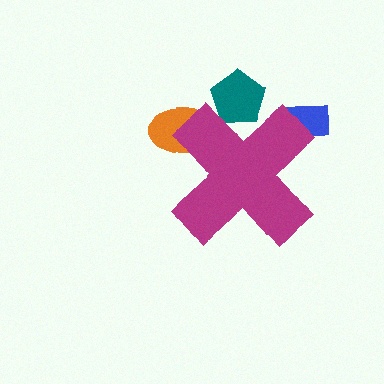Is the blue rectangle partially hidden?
Yes, the blue rectangle is partially hidden behind the magenta cross.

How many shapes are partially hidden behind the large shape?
3 shapes are partially hidden.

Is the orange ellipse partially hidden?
Yes, the orange ellipse is partially hidden behind the magenta cross.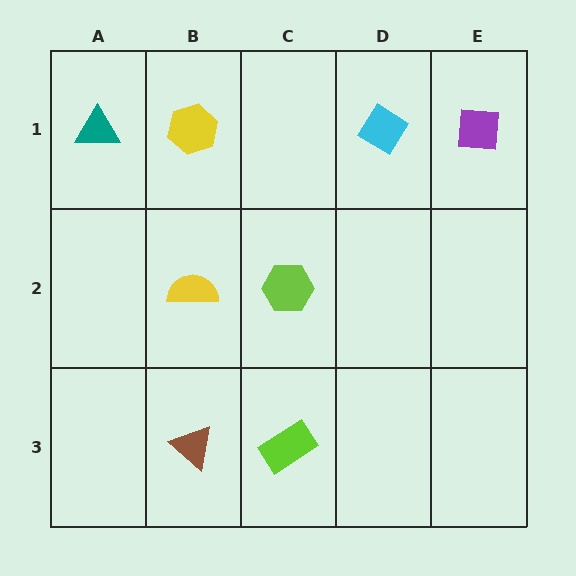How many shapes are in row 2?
2 shapes.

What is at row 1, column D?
A cyan diamond.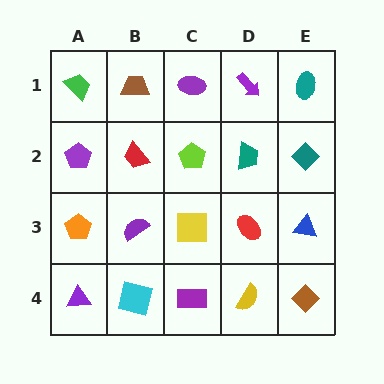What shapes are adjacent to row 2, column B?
A brown trapezoid (row 1, column B), a purple semicircle (row 3, column B), a purple pentagon (row 2, column A), a lime pentagon (row 2, column C).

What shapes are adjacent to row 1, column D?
A teal trapezoid (row 2, column D), a purple ellipse (row 1, column C), a teal ellipse (row 1, column E).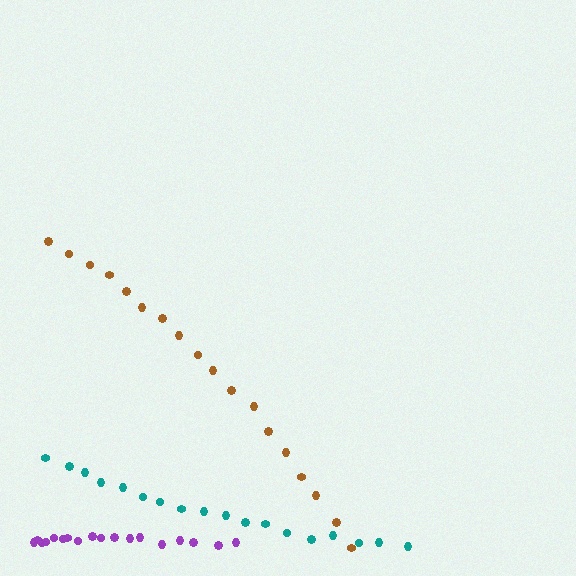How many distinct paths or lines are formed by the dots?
There are 3 distinct paths.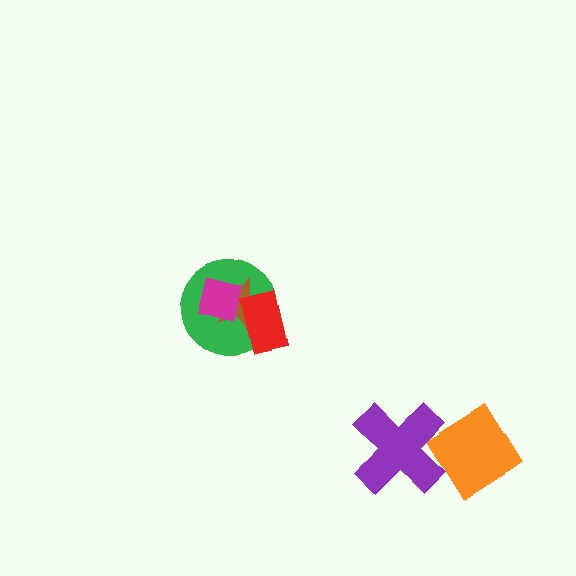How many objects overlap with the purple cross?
1 object overlaps with the purple cross.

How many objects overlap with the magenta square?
2 objects overlap with the magenta square.